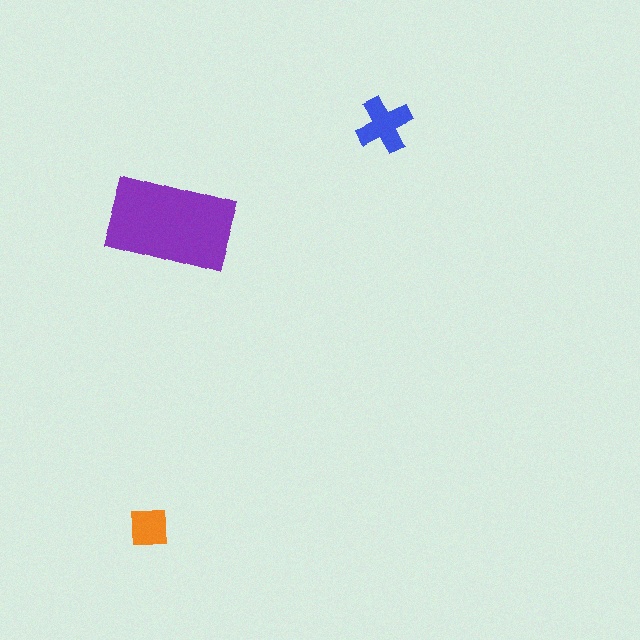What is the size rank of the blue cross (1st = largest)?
2nd.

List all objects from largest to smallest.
The purple rectangle, the blue cross, the orange square.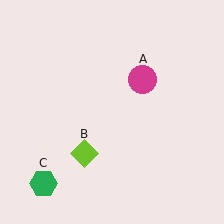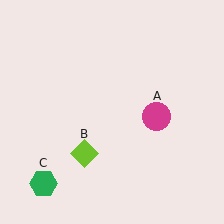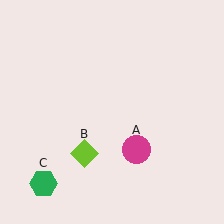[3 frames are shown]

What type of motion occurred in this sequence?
The magenta circle (object A) rotated clockwise around the center of the scene.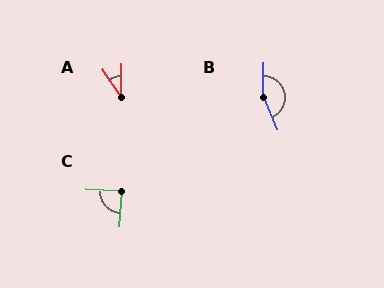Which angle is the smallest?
A, at approximately 36 degrees.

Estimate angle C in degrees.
Approximately 88 degrees.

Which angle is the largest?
B, at approximately 156 degrees.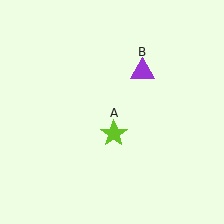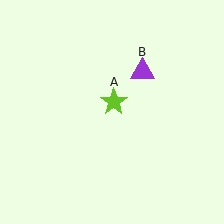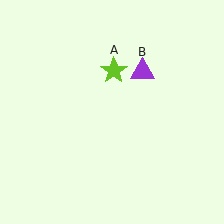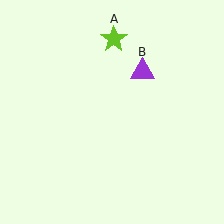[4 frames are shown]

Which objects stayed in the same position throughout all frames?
Purple triangle (object B) remained stationary.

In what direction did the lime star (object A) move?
The lime star (object A) moved up.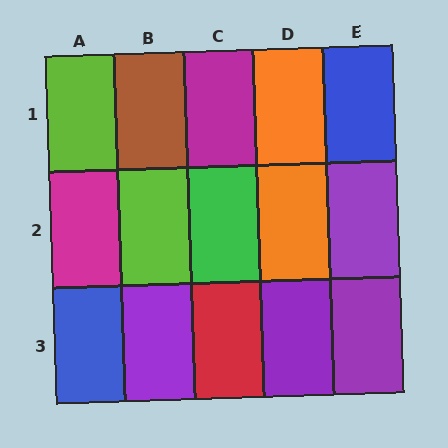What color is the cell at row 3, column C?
Red.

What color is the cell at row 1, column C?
Magenta.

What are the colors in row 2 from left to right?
Magenta, lime, green, orange, purple.